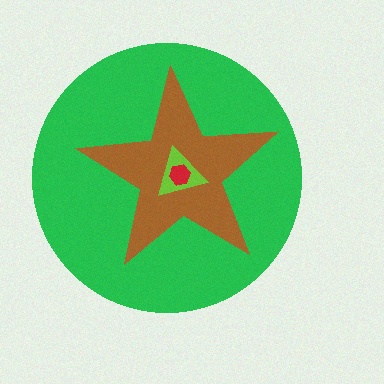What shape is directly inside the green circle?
The brown star.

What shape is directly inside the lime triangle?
The red hexagon.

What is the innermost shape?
The red hexagon.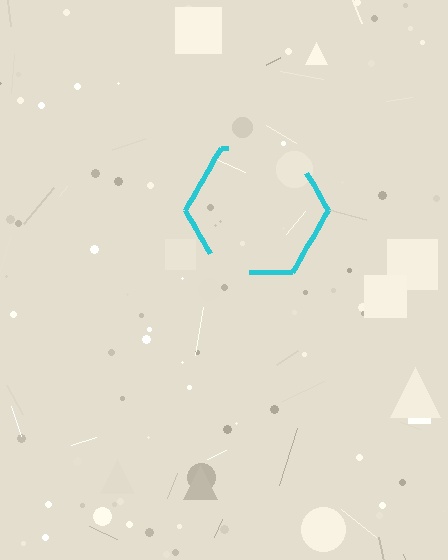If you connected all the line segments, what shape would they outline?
They would outline a hexagon.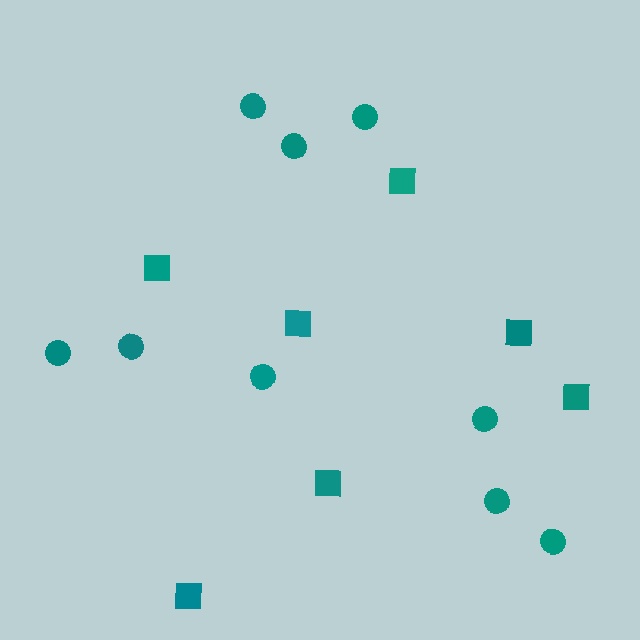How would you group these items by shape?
There are 2 groups: one group of squares (7) and one group of circles (9).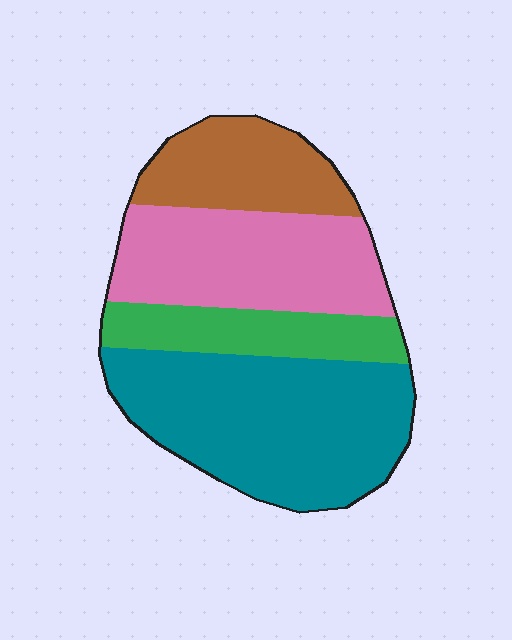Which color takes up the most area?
Teal, at roughly 40%.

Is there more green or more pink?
Pink.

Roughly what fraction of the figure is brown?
Brown takes up about one sixth (1/6) of the figure.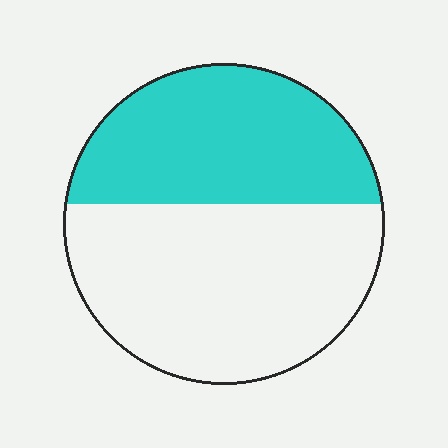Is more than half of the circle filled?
No.